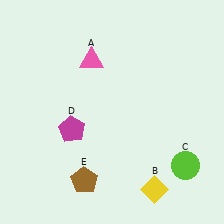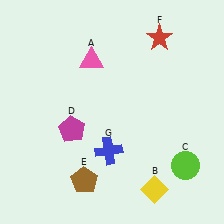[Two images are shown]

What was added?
A red star (F), a blue cross (G) were added in Image 2.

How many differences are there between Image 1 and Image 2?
There are 2 differences between the two images.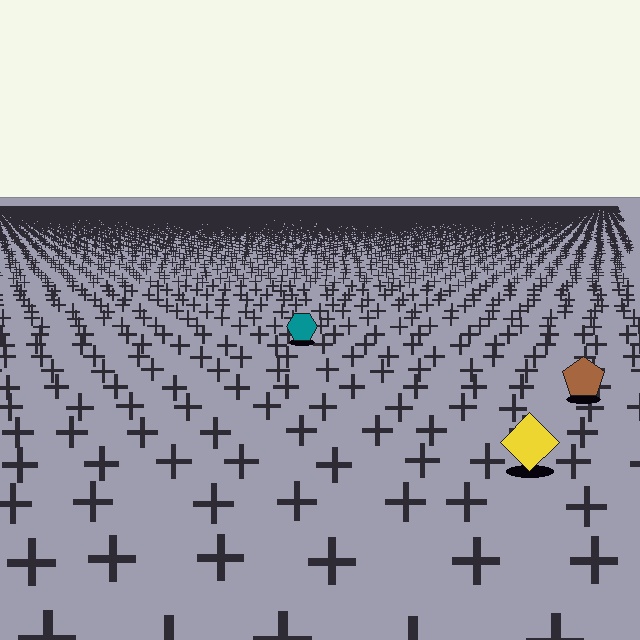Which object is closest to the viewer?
The yellow diamond is closest. The texture marks near it are larger and more spread out.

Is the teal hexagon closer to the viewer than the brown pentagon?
No. The brown pentagon is closer — you can tell from the texture gradient: the ground texture is coarser near it.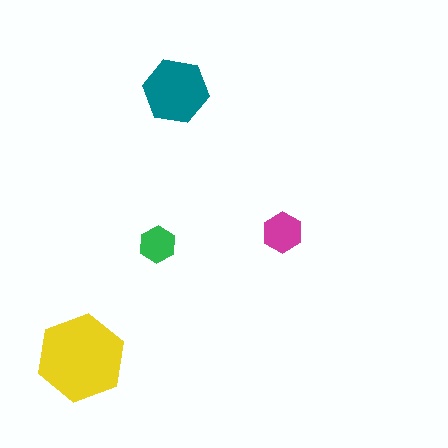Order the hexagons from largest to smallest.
the yellow one, the teal one, the magenta one, the green one.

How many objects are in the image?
There are 4 objects in the image.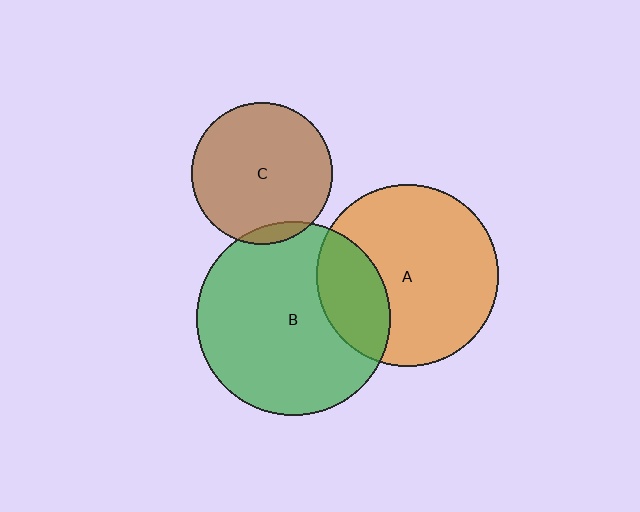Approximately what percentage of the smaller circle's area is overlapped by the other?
Approximately 25%.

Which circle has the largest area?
Circle B (green).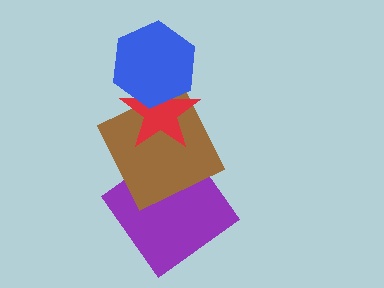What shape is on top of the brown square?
The red star is on top of the brown square.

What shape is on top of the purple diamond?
The brown square is on top of the purple diamond.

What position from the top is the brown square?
The brown square is 3rd from the top.